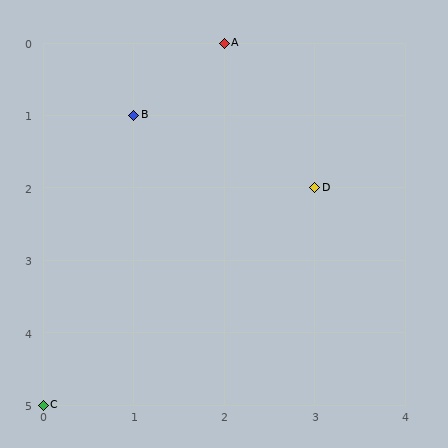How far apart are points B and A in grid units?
Points B and A are 1 column and 1 row apart (about 1.4 grid units diagonally).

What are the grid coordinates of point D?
Point D is at grid coordinates (3, 2).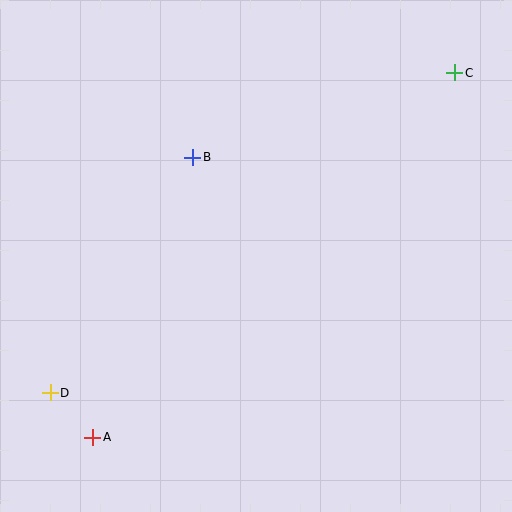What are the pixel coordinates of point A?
Point A is at (93, 437).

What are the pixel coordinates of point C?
Point C is at (455, 73).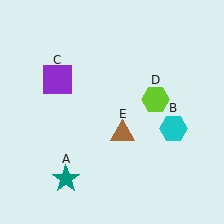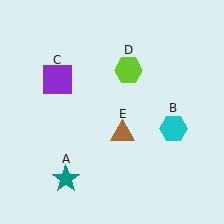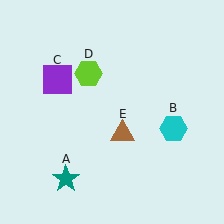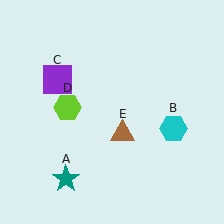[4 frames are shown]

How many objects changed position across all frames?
1 object changed position: lime hexagon (object D).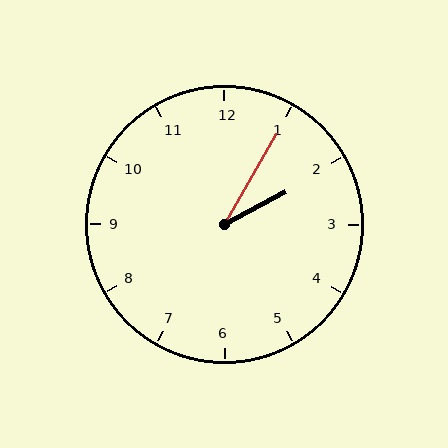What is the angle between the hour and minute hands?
Approximately 32 degrees.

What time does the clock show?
2:05.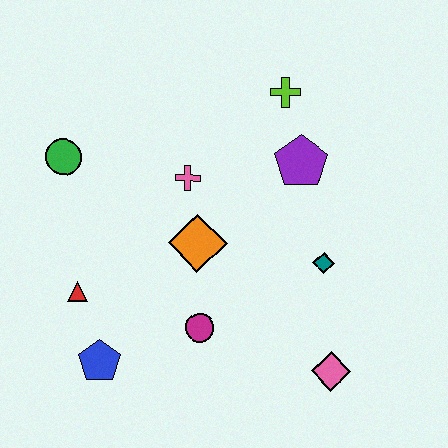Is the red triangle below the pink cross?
Yes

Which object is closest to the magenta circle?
The orange diamond is closest to the magenta circle.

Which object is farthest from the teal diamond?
The green circle is farthest from the teal diamond.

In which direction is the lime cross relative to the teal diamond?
The lime cross is above the teal diamond.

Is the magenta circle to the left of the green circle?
No